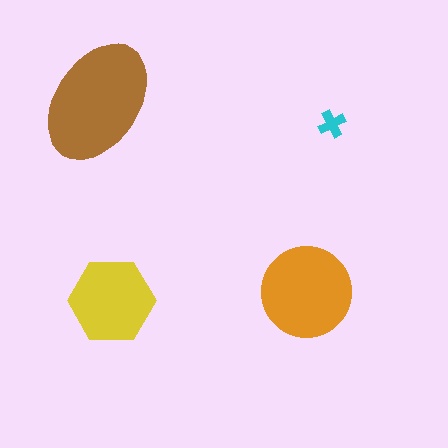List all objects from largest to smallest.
The brown ellipse, the orange circle, the yellow hexagon, the cyan cross.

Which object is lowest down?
The yellow hexagon is bottommost.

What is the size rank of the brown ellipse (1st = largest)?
1st.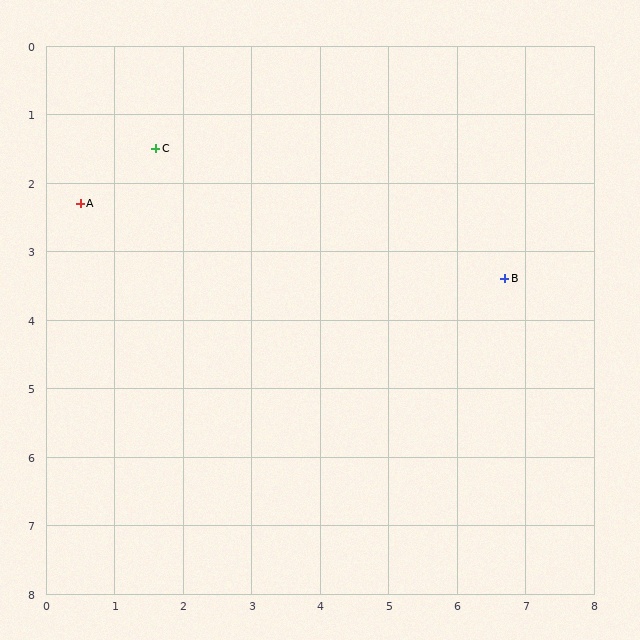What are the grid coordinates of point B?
Point B is at approximately (6.7, 3.4).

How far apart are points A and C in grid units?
Points A and C are about 1.4 grid units apart.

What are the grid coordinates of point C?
Point C is at approximately (1.6, 1.5).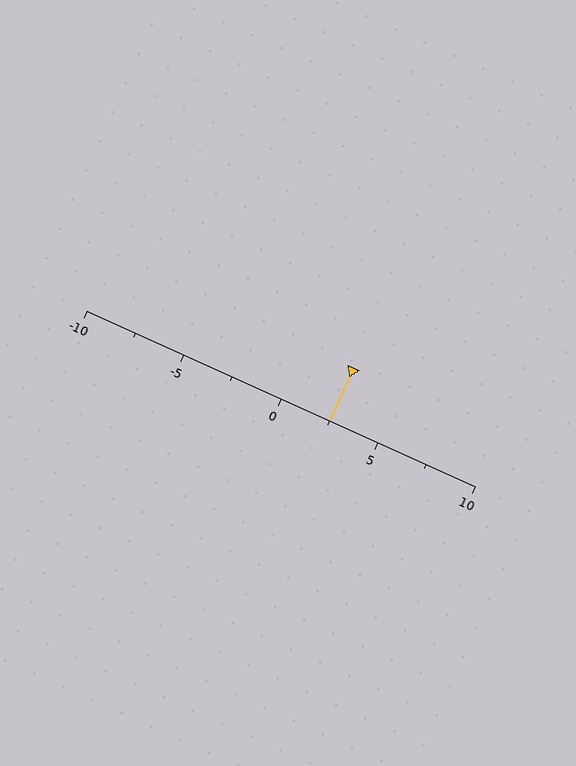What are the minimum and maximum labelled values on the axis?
The axis runs from -10 to 10.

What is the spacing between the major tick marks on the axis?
The major ticks are spaced 5 apart.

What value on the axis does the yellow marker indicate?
The marker indicates approximately 2.5.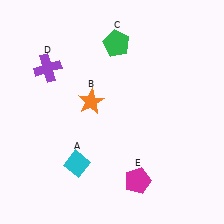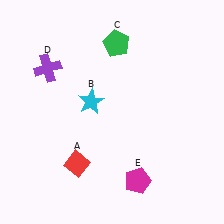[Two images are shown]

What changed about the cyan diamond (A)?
In Image 1, A is cyan. In Image 2, it changed to red.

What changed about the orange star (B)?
In Image 1, B is orange. In Image 2, it changed to cyan.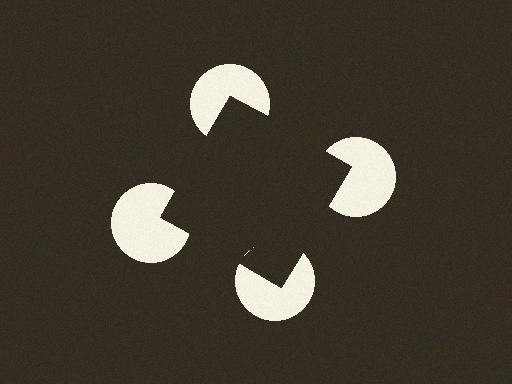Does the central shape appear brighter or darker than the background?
It typically appears slightly darker than the background, even though no actual brightness change is drawn.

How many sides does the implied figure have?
4 sides.